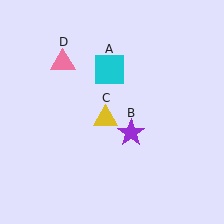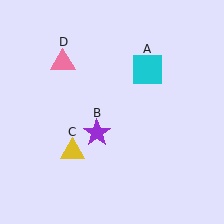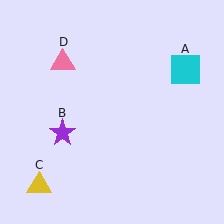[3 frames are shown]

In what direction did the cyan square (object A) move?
The cyan square (object A) moved right.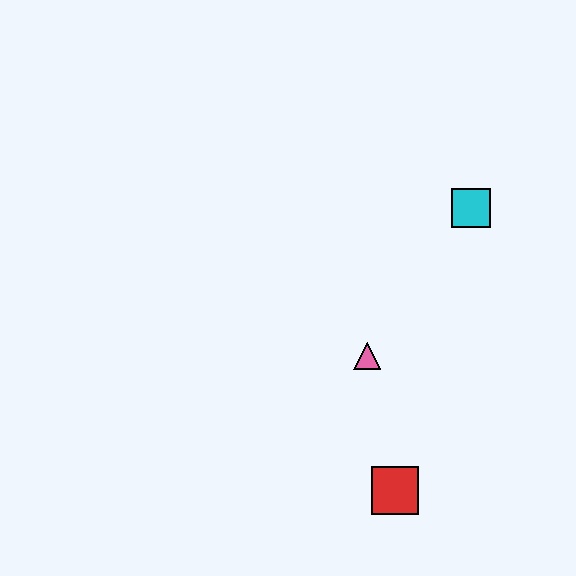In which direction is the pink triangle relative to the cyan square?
The pink triangle is below the cyan square.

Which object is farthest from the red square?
The cyan square is farthest from the red square.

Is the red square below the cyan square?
Yes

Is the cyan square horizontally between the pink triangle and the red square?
No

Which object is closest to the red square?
The pink triangle is closest to the red square.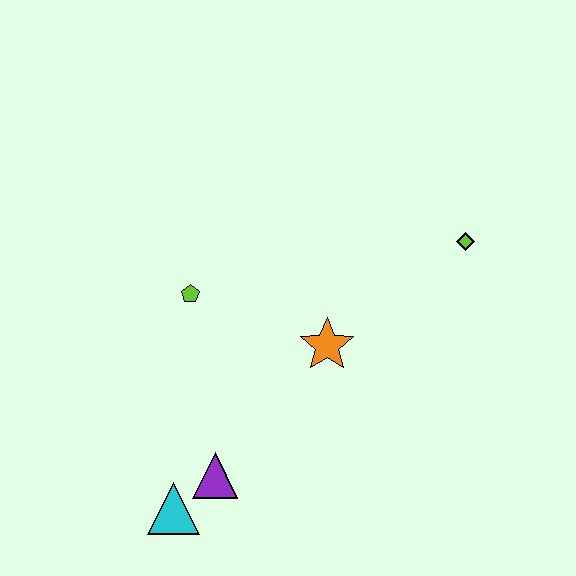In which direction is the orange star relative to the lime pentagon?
The orange star is to the right of the lime pentagon.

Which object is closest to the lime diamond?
The orange star is closest to the lime diamond.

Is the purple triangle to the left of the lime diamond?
Yes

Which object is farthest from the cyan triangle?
The lime diamond is farthest from the cyan triangle.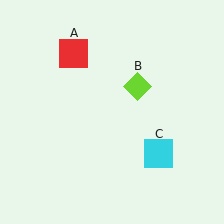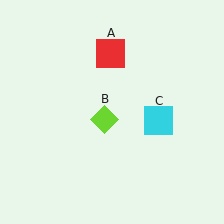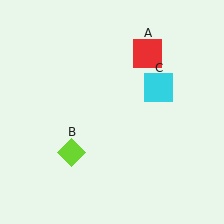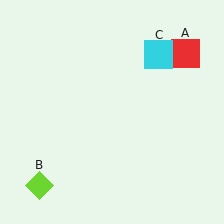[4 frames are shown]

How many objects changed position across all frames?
3 objects changed position: red square (object A), lime diamond (object B), cyan square (object C).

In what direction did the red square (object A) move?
The red square (object A) moved right.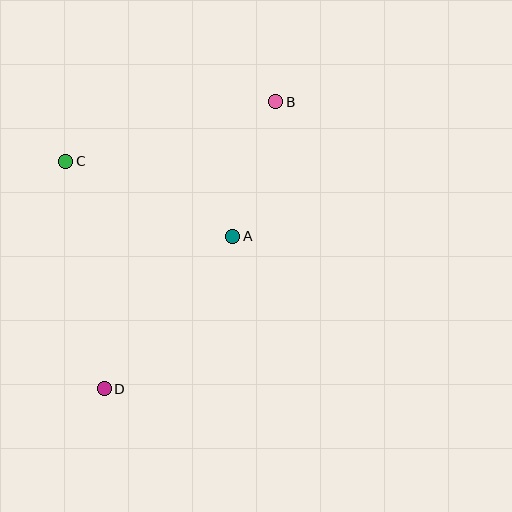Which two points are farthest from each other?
Points B and D are farthest from each other.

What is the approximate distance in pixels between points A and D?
The distance between A and D is approximately 200 pixels.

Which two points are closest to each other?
Points A and B are closest to each other.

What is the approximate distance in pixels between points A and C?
The distance between A and C is approximately 183 pixels.